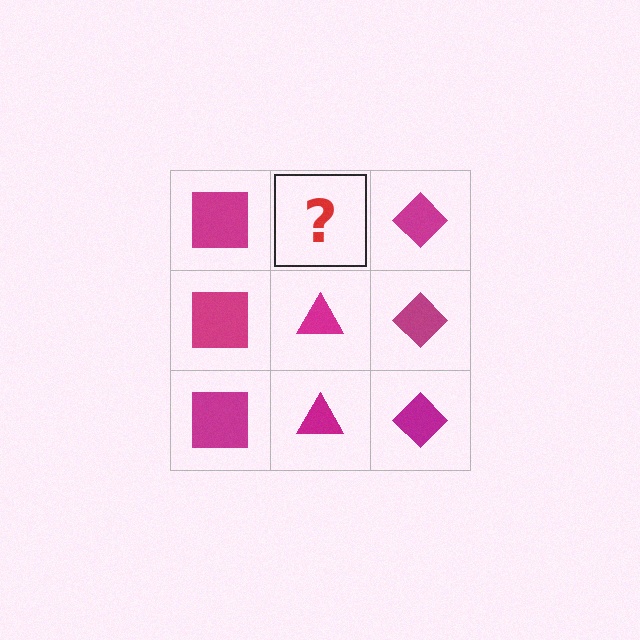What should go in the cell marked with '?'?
The missing cell should contain a magenta triangle.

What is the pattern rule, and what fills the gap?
The rule is that each column has a consistent shape. The gap should be filled with a magenta triangle.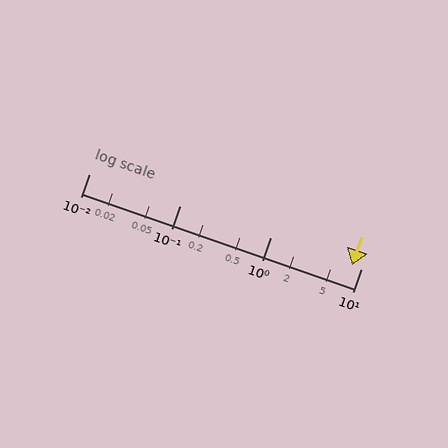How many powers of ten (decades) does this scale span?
The scale spans 3 decades, from 0.01 to 10.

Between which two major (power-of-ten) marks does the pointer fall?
The pointer is between 1 and 10.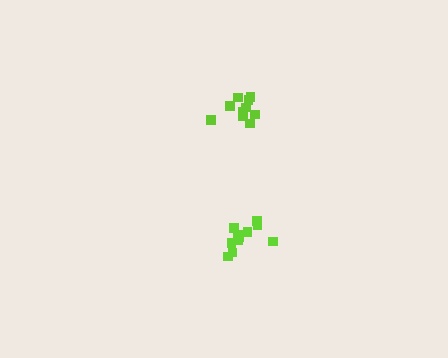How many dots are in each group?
Group 1: 11 dots, Group 2: 10 dots (21 total).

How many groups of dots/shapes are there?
There are 2 groups.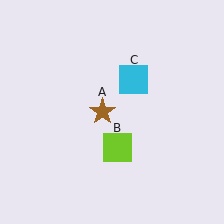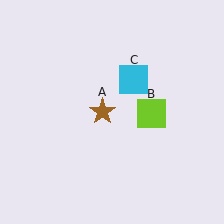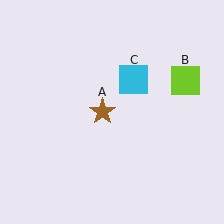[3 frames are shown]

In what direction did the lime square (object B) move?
The lime square (object B) moved up and to the right.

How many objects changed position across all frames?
1 object changed position: lime square (object B).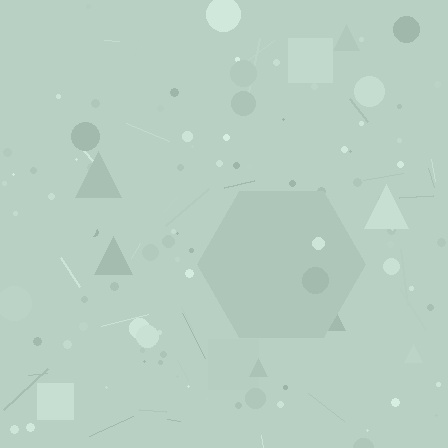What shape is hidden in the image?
A hexagon is hidden in the image.